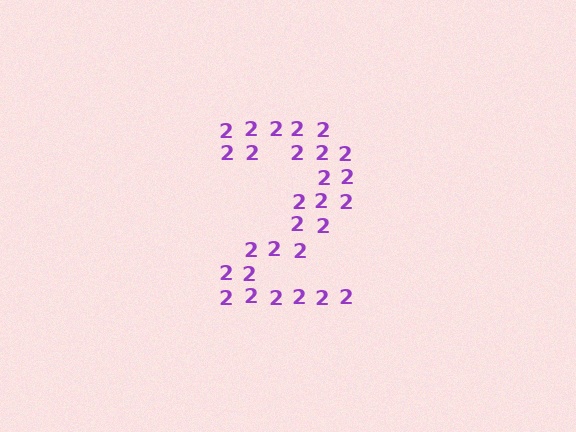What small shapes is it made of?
It is made of small digit 2's.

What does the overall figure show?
The overall figure shows the digit 2.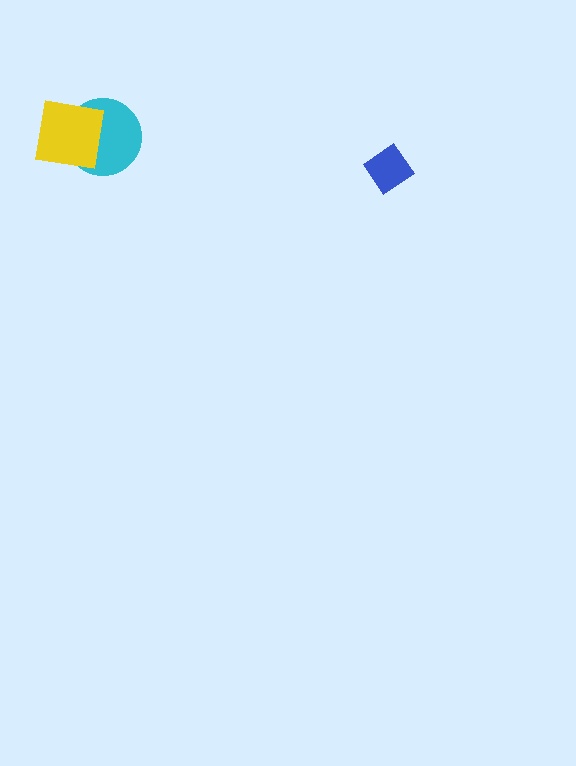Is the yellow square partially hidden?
No, no other shape covers it.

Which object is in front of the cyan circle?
The yellow square is in front of the cyan circle.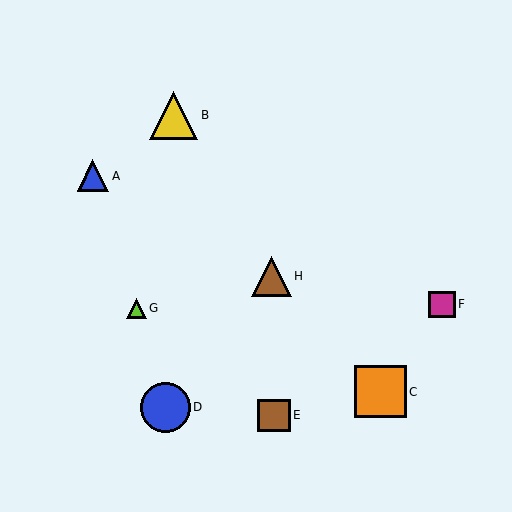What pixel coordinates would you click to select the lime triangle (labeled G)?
Click at (136, 309) to select the lime triangle G.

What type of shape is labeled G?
Shape G is a lime triangle.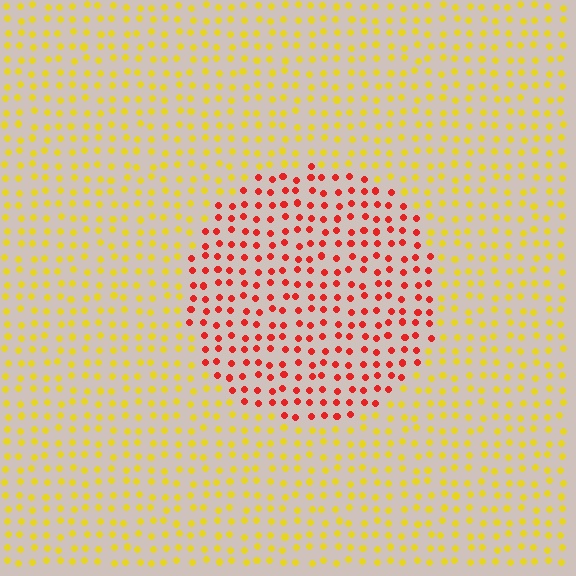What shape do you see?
I see a circle.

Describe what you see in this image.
The image is filled with small yellow elements in a uniform arrangement. A circle-shaped region is visible where the elements are tinted to a slightly different hue, forming a subtle color boundary.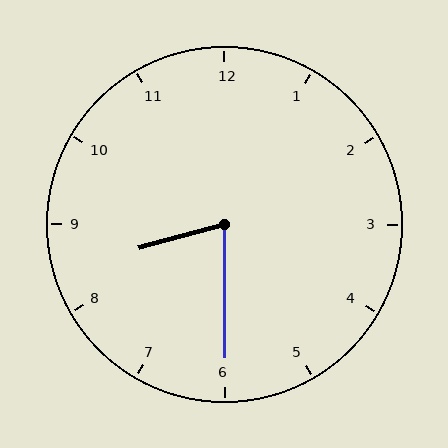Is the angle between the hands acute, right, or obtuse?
It is acute.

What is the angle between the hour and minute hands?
Approximately 75 degrees.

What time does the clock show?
8:30.